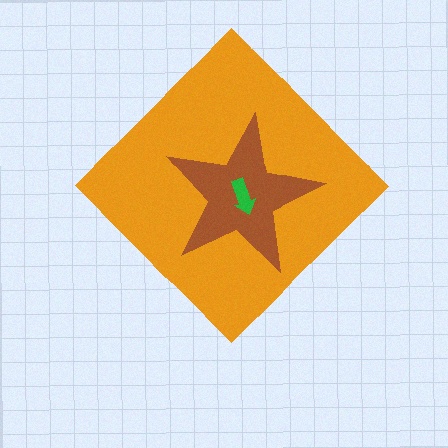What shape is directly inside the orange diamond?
The brown star.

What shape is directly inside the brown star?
The green arrow.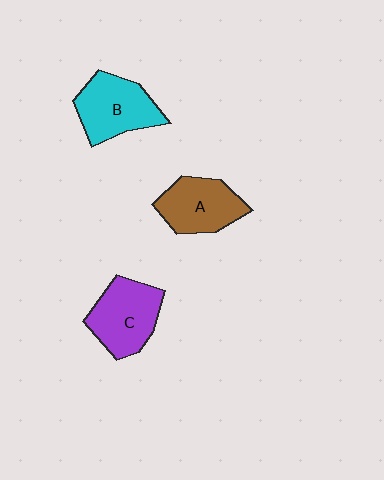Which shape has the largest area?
Shape C (purple).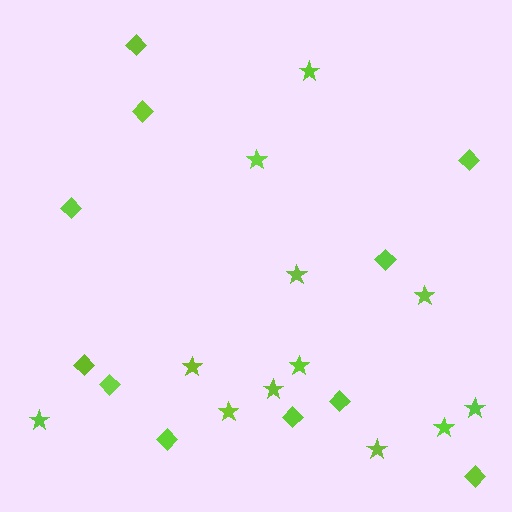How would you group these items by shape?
There are 2 groups: one group of stars (12) and one group of diamonds (11).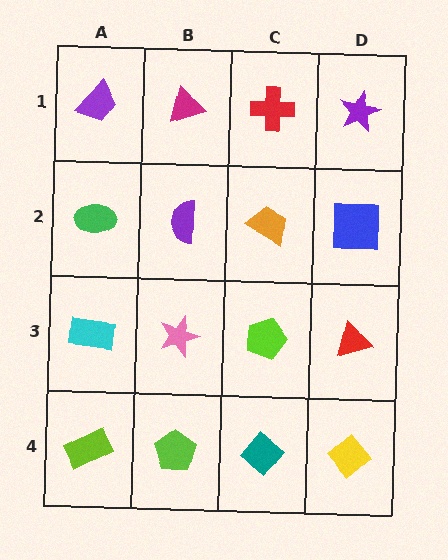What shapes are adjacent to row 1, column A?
A green ellipse (row 2, column A), a magenta triangle (row 1, column B).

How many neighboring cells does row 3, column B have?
4.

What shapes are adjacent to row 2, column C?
A red cross (row 1, column C), a lime pentagon (row 3, column C), a purple semicircle (row 2, column B), a blue square (row 2, column D).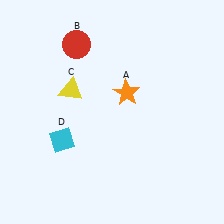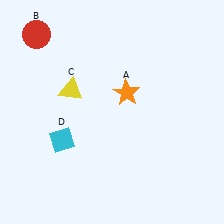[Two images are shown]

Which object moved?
The red circle (B) moved left.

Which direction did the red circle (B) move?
The red circle (B) moved left.